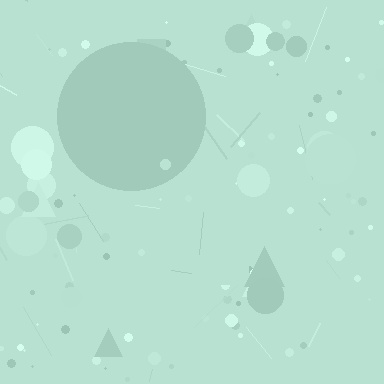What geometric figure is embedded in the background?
A circle is embedded in the background.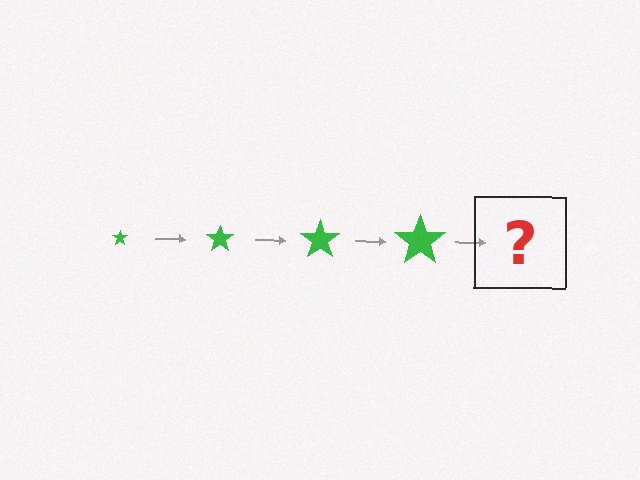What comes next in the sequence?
The next element should be a green star, larger than the previous one.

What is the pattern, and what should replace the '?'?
The pattern is that the star gets progressively larger each step. The '?' should be a green star, larger than the previous one.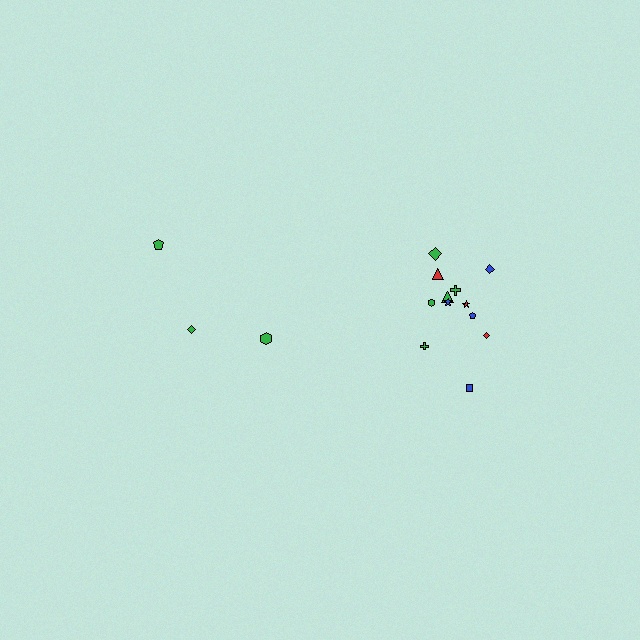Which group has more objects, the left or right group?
The right group.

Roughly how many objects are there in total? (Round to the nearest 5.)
Roughly 15 objects in total.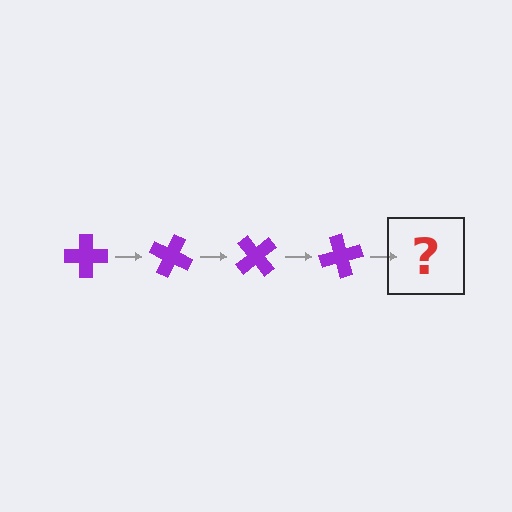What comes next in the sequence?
The next element should be a purple cross rotated 100 degrees.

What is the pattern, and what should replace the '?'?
The pattern is that the cross rotates 25 degrees each step. The '?' should be a purple cross rotated 100 degrees.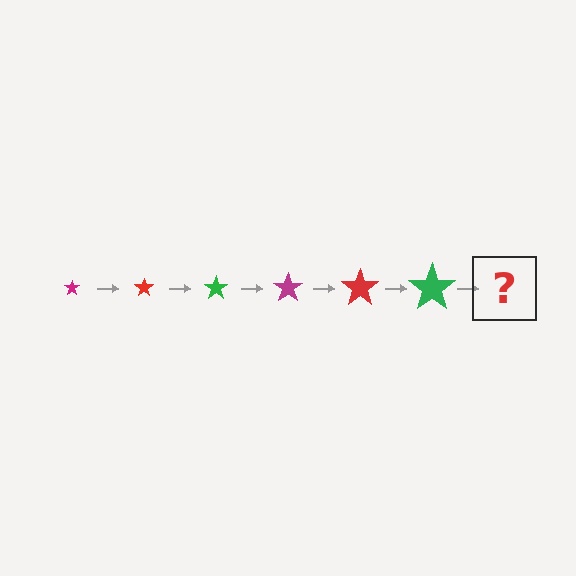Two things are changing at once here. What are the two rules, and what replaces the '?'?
The two rules are that the star grows larger each step and the color cycles through magenta, red, and green. The '?' should be a magenta star, larger than the previous one.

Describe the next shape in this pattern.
It should be a magenta star, larger than the previous one.